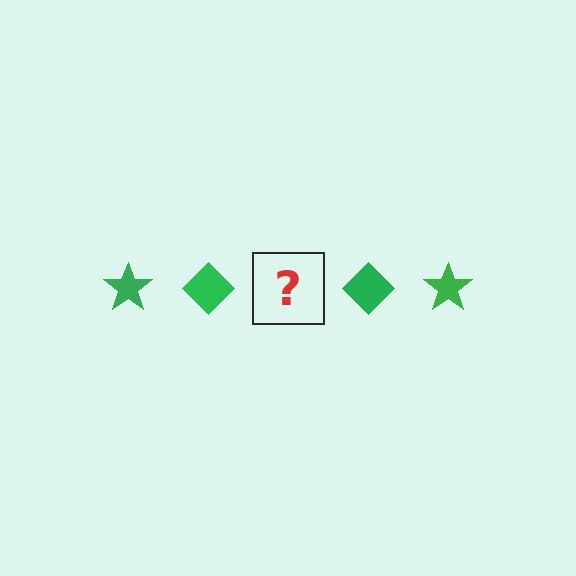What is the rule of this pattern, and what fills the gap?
The rule is that the pattern cycles through star, diamond shapes in green. The gap should be filled with a green star.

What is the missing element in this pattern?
The missing element is a green star.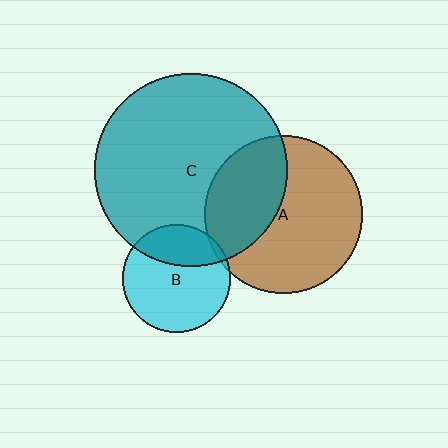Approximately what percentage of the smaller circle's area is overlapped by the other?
Approximately 5%.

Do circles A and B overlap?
Yes.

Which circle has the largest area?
Circle C (teal).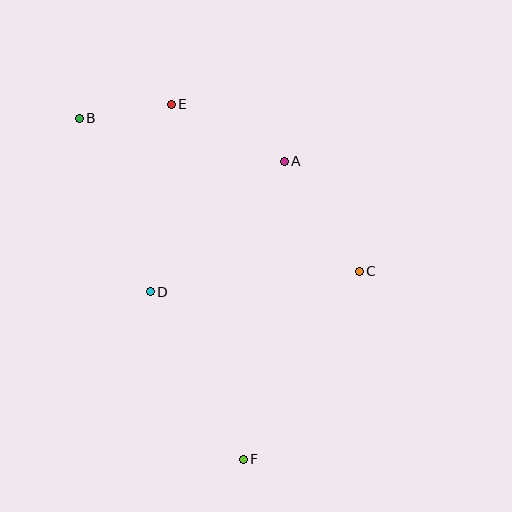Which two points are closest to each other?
Points B and E are closest to each other.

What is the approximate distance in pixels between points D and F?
The distance between D and F is approximately 192 pixels.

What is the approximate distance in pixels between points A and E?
The distance between A and E is approximately 127 pixels.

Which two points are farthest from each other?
Points B and F are farthest from each other.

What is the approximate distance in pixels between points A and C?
The distance between A and C is approximately 133 pixels.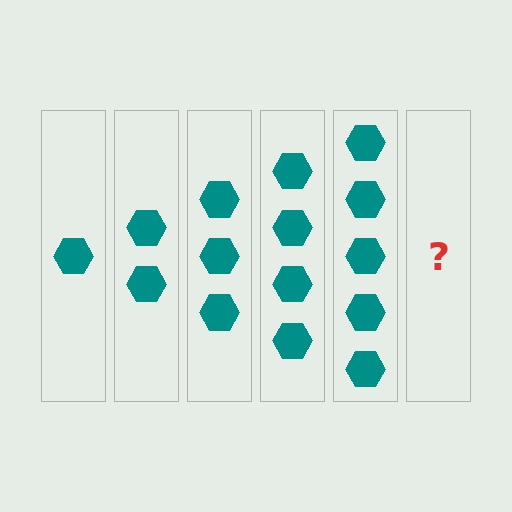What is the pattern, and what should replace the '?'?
The pattern is that each step adds one more hexagon. The '?' should be 6 hexagons.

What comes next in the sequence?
The next element should be 6 hexagons.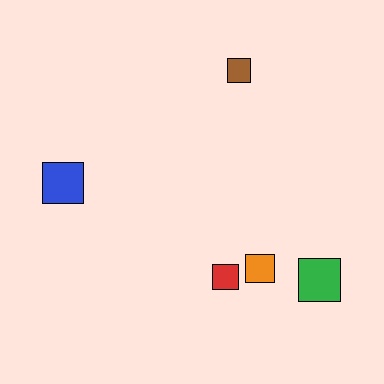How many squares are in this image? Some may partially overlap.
There are 5 squares.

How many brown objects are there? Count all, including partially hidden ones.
There is 1 brown object.